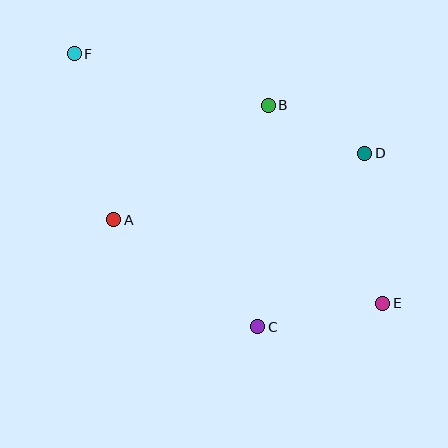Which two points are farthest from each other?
Points E and F are farthest from each other.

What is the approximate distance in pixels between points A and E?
The distance between A and E is approximately 282 pixels.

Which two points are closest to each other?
Points B and D are closest to each other.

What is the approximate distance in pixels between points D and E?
The distance between D and E is approximately 151 pixels.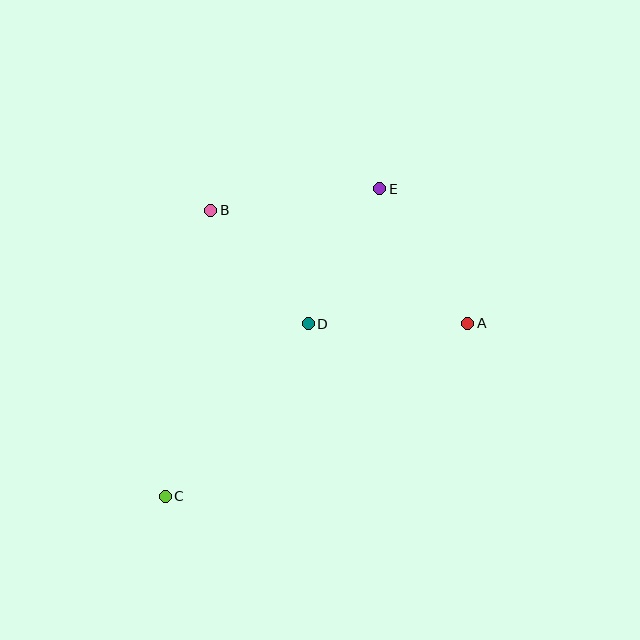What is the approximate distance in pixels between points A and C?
The distance between A and C is approximately 348 pixels.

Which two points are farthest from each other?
Points C and E are farthest from each other.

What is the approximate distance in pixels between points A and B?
The distance between A and B is approximately 281 pixels.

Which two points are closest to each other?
Points B and D are closest to each other.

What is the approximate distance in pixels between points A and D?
The distance between A and D is approximately 160 pixels.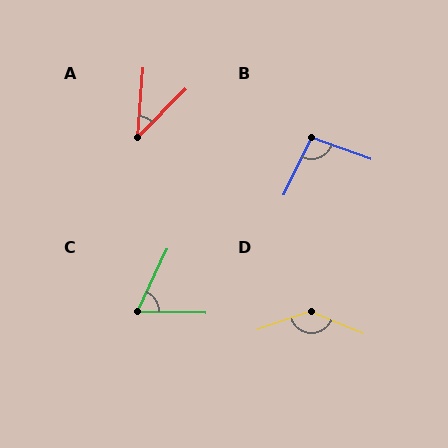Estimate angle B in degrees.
Approximately 96 degrees.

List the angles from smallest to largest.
A (40°), C (67°), B (96°), D (138°).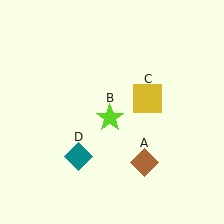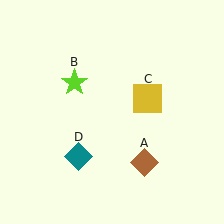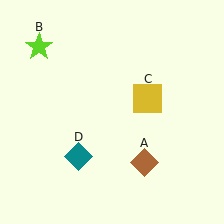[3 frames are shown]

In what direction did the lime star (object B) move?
The lime star (object B) moved up and to the left.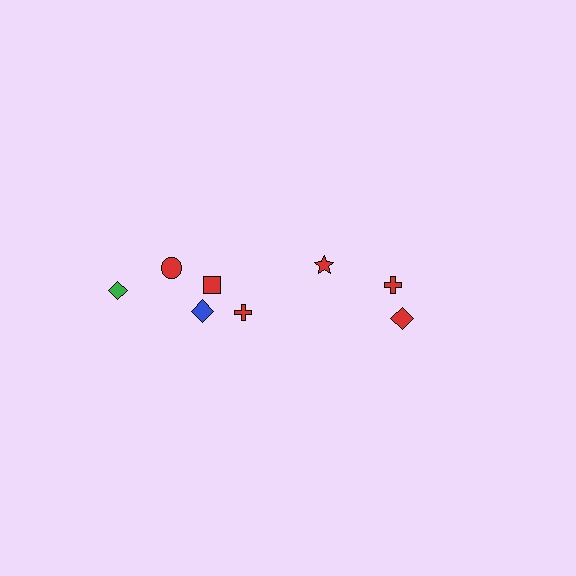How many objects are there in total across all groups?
There are 8 objects.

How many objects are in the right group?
There are 3 objects.